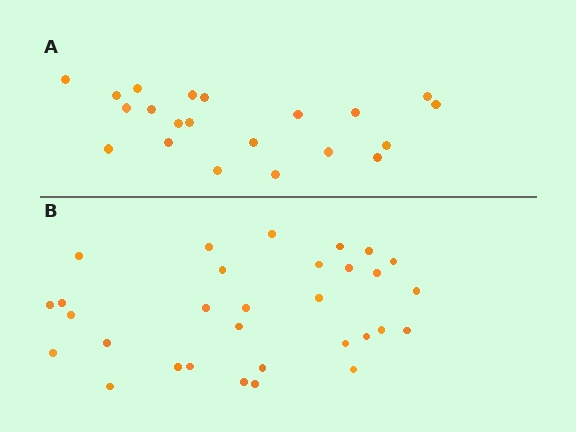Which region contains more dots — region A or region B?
Region B (the bottom region) has more dots.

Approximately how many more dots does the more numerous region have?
Region B has roughly 10 or so more dots than region A.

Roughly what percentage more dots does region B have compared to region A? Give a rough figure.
About 50% more.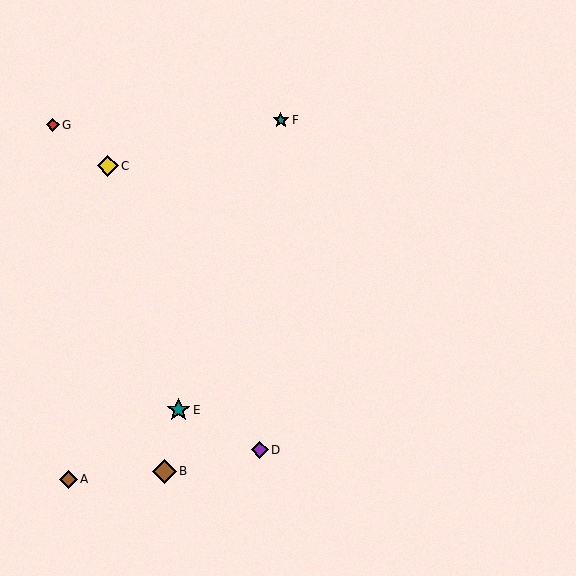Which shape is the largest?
The brown diamond (labeled B) is the largest.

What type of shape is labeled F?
Shape F is a teal star.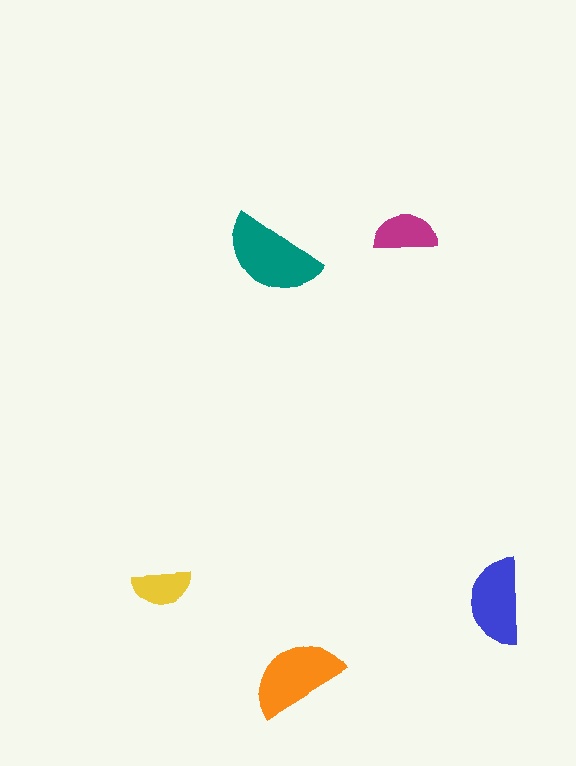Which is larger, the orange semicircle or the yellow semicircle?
The orange one.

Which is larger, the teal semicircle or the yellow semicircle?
The teal one.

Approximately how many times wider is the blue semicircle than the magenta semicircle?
About 1.5 times wider.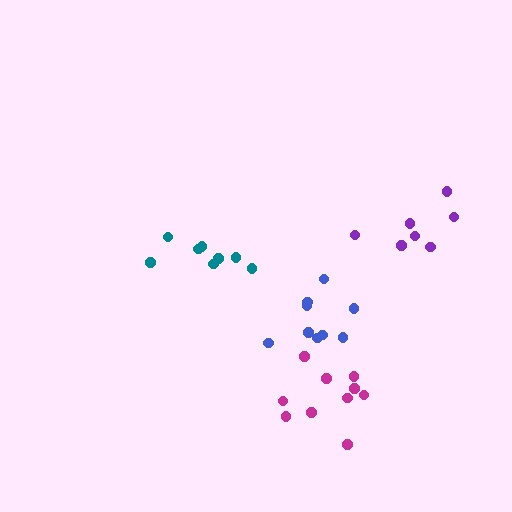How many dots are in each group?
Group 1: 8 dots, Group 2: 10 dots, Group 3: 7 dots, Group 4: 9 dots (34 total).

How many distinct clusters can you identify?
There are 4 distinct clusters.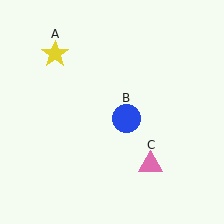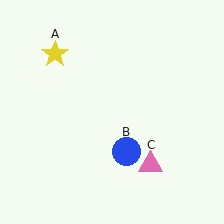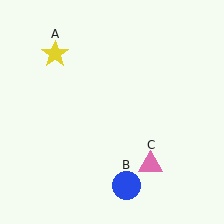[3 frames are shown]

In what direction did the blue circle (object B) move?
The blue circle (object B) moved down.